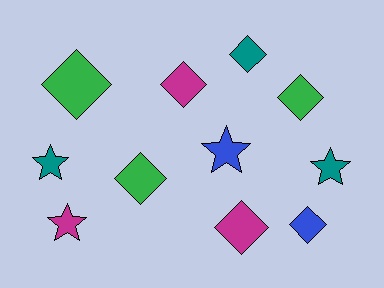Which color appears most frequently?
Green, with 3 objects.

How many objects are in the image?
There are 11 objects.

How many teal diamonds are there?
There is 1 teal diamond.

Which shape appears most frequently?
Diamond, with 7 objects.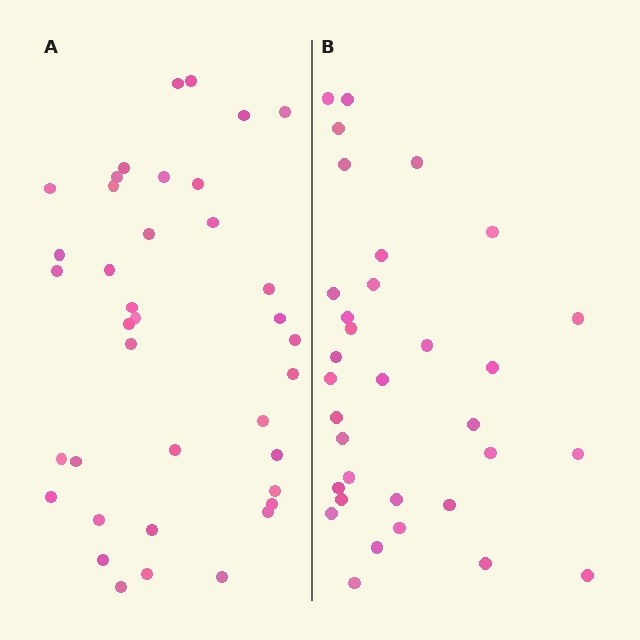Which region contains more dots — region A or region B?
Region A (the left region) has more dots.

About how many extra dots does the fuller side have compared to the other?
Region A has about 5 more dots than region B.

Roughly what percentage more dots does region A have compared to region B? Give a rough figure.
About 15% more.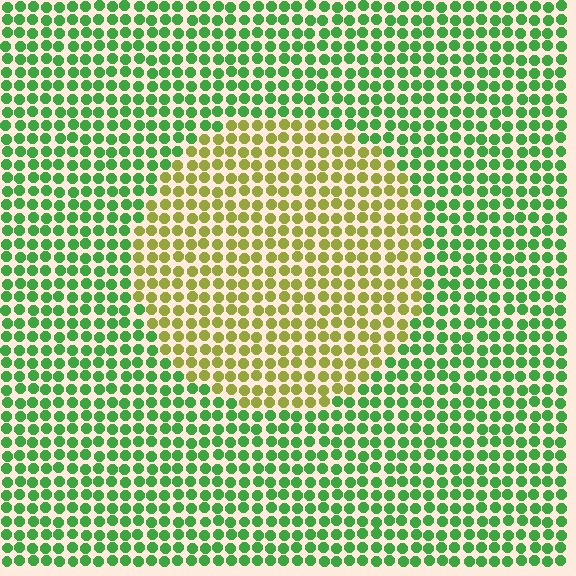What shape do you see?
I see a circle.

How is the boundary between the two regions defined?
The boundary is defined purely by a slight shift in hue (about 51 degrees). Spacing, size, and orientation are identical on both sides.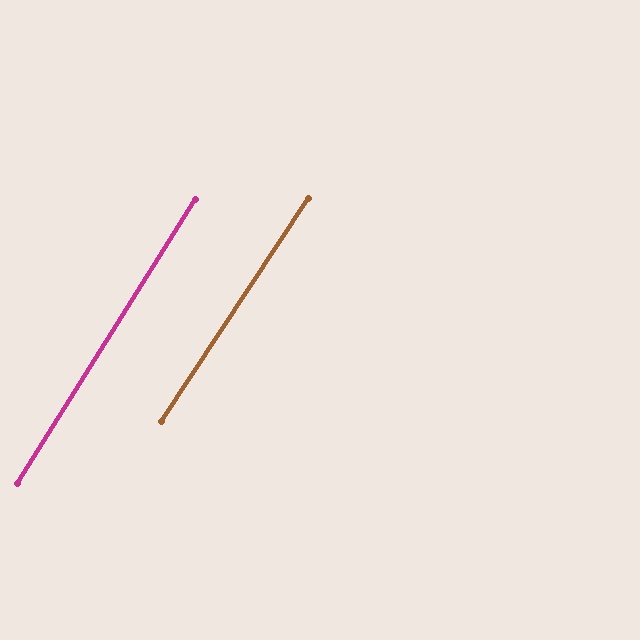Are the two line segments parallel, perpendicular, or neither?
Parallel — their directions differ by only 1.2°.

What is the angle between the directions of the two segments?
Approximately 1 degree.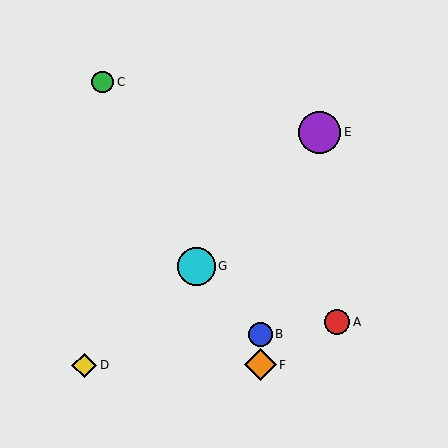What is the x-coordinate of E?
Object E is at x≈319.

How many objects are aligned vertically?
2 objects (B, F) are aligned vertically.